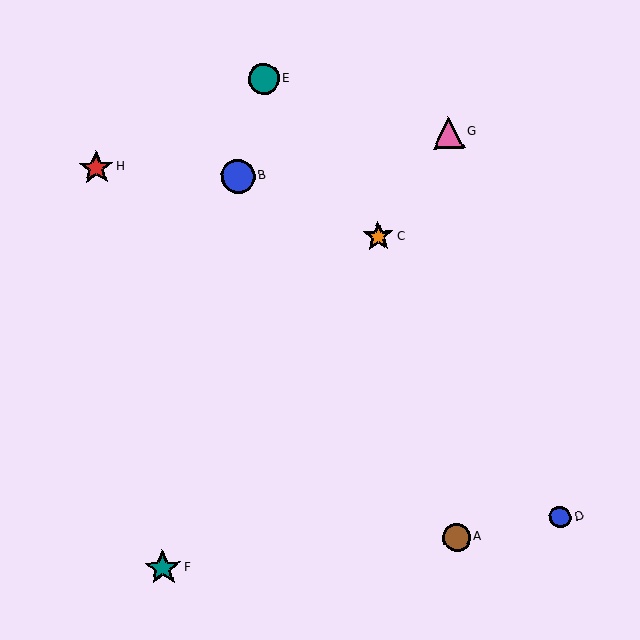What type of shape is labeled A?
Shape A is a brown circle.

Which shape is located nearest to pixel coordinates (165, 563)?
The teal star (labeled F) at (163, 568) is nearest to that location.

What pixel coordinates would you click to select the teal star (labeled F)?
Click at (163, 568) to select the teal star F.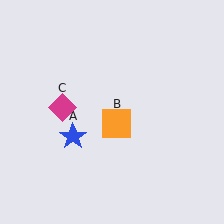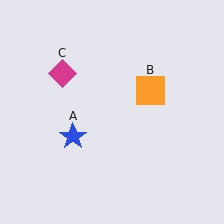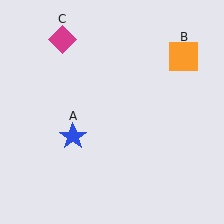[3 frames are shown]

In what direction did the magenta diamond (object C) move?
The magenta diamond (object C) moved up.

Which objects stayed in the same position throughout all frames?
Blue star (object A) remained stationary.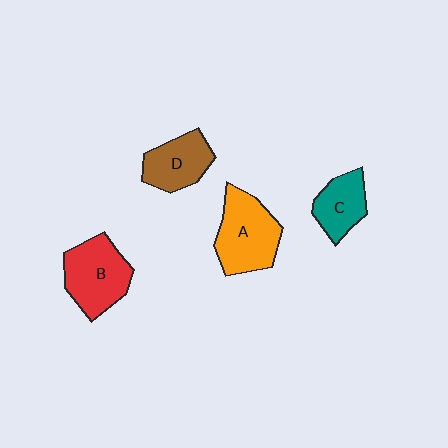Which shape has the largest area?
Shape A (orange).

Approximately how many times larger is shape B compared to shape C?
Approximately 1.5 times.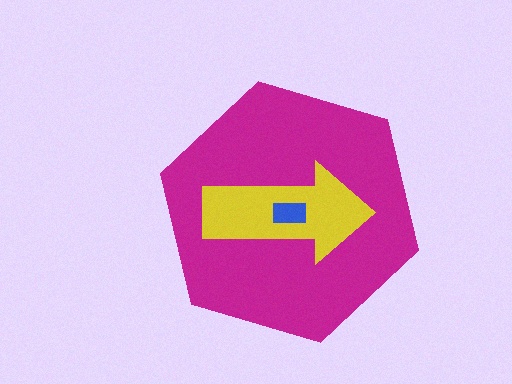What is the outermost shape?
The magenta hexagon.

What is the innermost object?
The blue rectangle.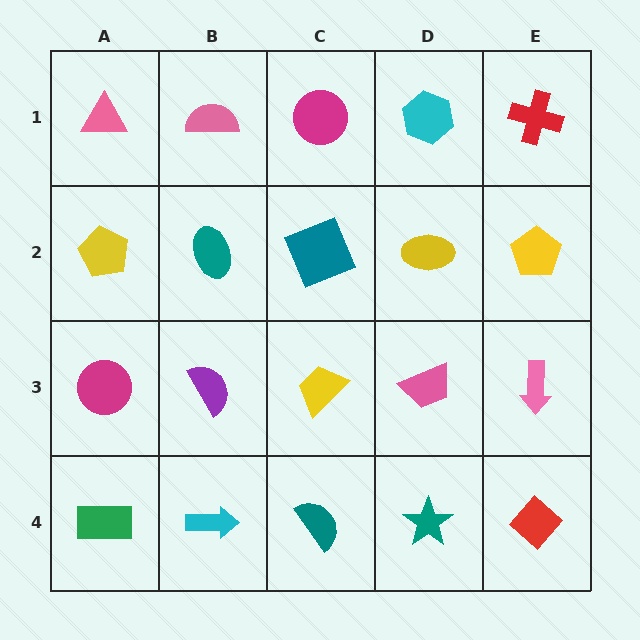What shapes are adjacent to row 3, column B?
A teal ellipse (row 2, column B), a cyan arrow (row 4, column B), a magenta circle (row 3, column A), a yellow trapezoid (row 3, column C).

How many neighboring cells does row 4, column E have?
2.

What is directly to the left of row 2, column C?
A teal ellipse.